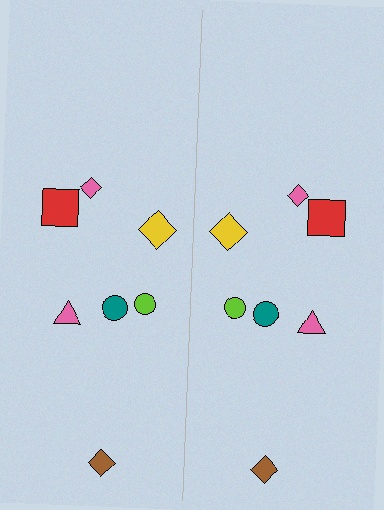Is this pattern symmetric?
Yes, this pattern has bilateral (reflection) symmetry.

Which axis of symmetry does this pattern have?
The pattern has a vertical axis of symmetry running through the center of the image.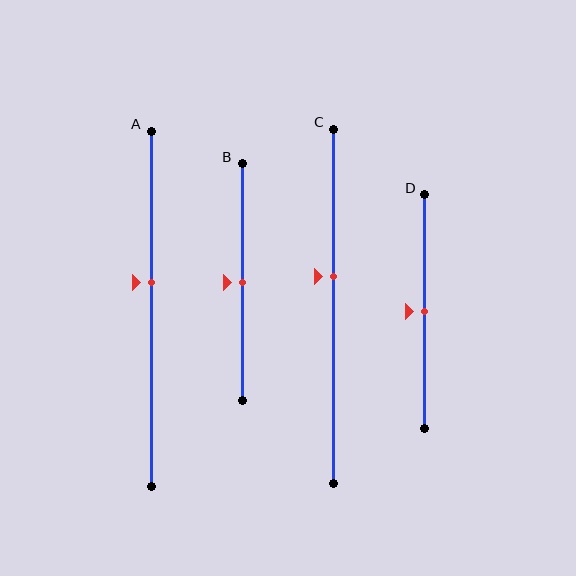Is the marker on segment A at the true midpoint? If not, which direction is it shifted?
No, the marker on segment A is shifted upward by about 7% of the segment length.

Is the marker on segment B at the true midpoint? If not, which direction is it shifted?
Yes, the marker on segment B is at the true midpoint.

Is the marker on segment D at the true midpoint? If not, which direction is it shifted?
Yes, the marker on segment D is at the true midpoint.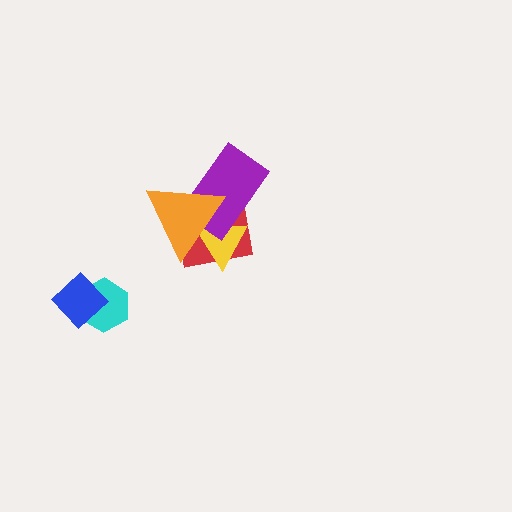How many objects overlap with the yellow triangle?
3 objects overlap with the yellow triangle.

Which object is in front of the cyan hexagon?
The blue diamond is in front of the cyan hexagon.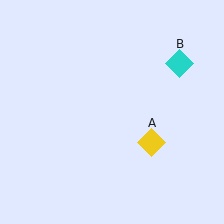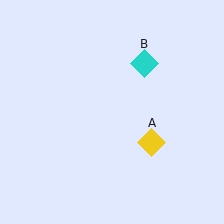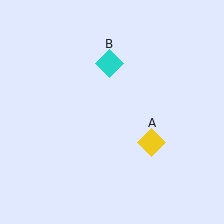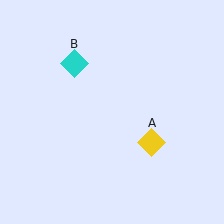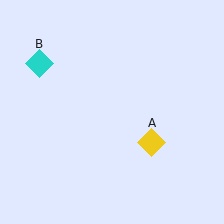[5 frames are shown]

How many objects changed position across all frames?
1 object changed position: cyan diamond (object B).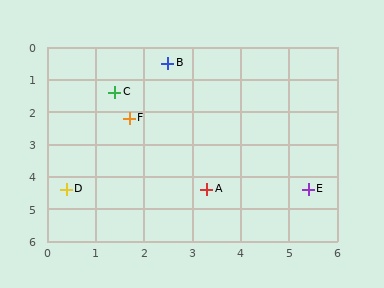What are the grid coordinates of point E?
Point E is at approximately (5.4, 4.4).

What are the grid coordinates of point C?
Point C is at approximately (1.4, 1.4).